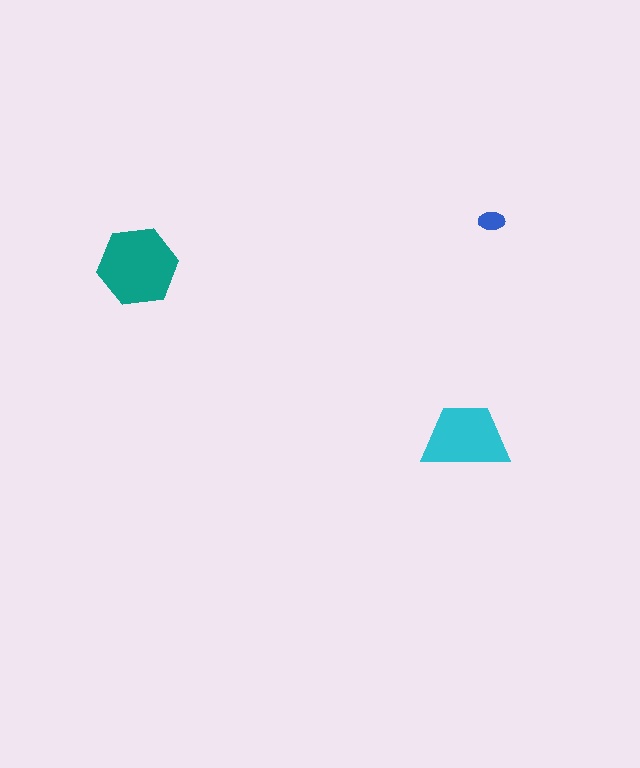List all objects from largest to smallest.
The teal hexagon, the cyan trapezoid, the blue ellipse.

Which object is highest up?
The blue ellipse is topmost.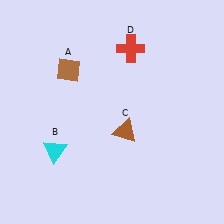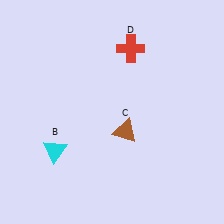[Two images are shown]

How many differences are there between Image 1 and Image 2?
There is 1 difference between the two images.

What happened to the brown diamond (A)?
The brown diamond (A) was removed in Image 2. It was in the top-left area of Image 1.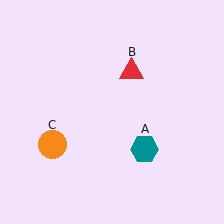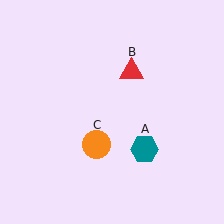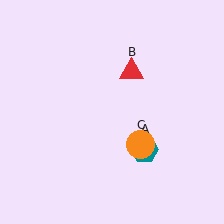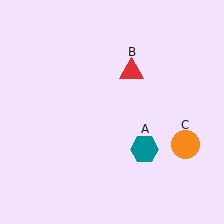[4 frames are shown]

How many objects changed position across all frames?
1 object changed position: orange circle (object C).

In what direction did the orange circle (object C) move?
The orange circle (object C) moved right.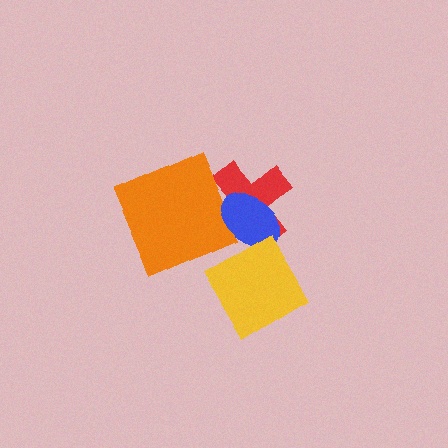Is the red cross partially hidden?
Yes, it is partially covered by another shape.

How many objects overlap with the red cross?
2 objects overlap with the red cross.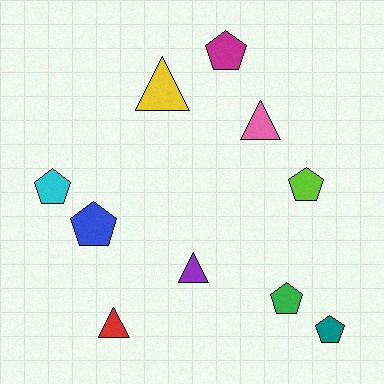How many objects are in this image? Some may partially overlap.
There are 10 objects.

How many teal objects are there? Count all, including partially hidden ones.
There is 1 teal object.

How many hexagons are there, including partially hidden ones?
There are no hexagons.